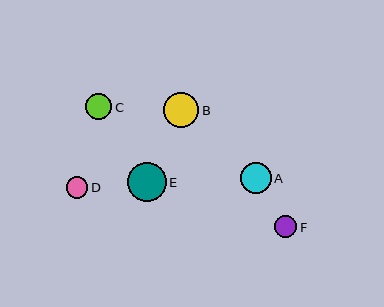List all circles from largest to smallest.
From largest to smallest: E, B, A, C, F, D.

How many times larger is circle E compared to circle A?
Circle E is approximately 1.3 times the size of circle A.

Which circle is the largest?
Circle E is the largest with a size of approximately 39 pixels.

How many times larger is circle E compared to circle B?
Circle E is approximately 1.1 times the size of circle B.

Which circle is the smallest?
Circle D is the smallest with a size of approximately 22 pixels.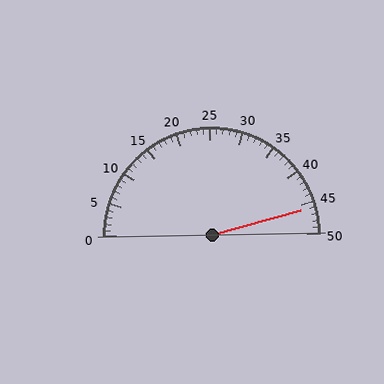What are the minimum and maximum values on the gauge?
The gauge ranges from 0 to 50.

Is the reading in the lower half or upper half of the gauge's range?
The reading is in the upper half of the range (0 to 50).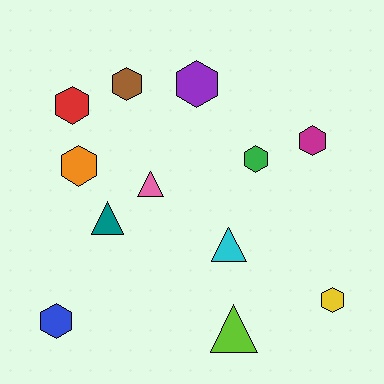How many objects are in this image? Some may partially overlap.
There are 12 objects.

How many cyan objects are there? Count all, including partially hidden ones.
There is 1 cyan object.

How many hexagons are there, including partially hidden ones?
There are 8 hexagons.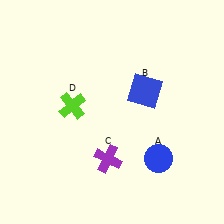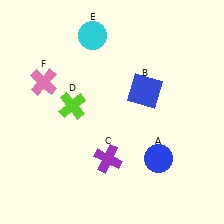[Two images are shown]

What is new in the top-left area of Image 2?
A cyan circle (E) was added in the top-left area of Image 2.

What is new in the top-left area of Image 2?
A pink cross (F) was added in the top-left area of Image 2.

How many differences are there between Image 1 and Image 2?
There are 2 differences between the two images.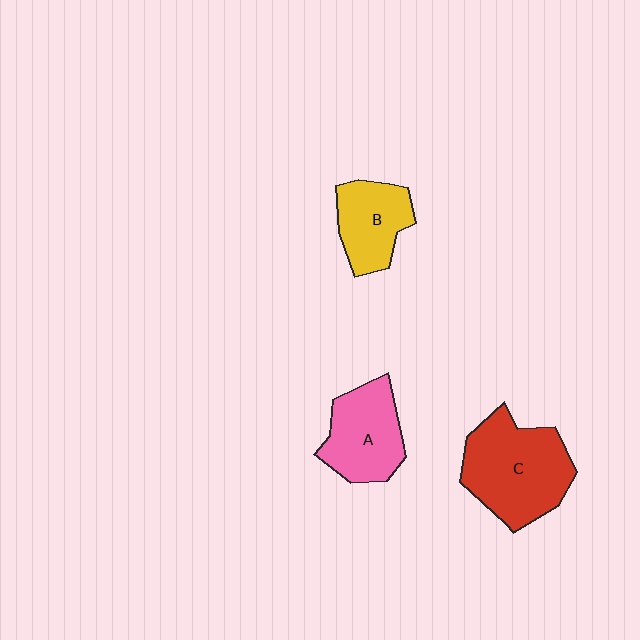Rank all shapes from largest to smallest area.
From largest to smallest: C (red), A (pink), B (yellow).